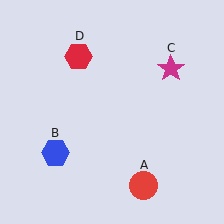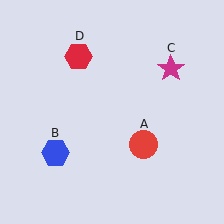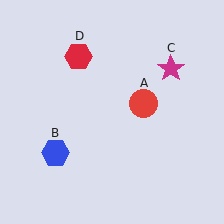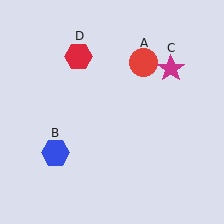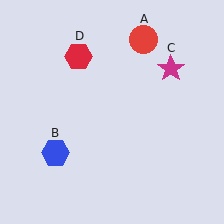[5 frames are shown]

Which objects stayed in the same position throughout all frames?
Blue hexagon (object B) and magenta star (object C) and red hexagon (object D) remained stationary.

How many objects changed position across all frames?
1 object changed position: red circle (object A).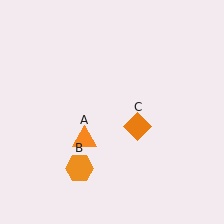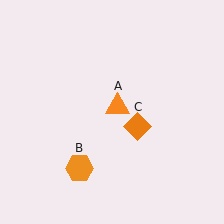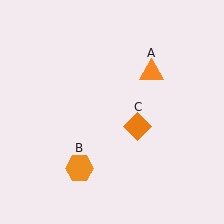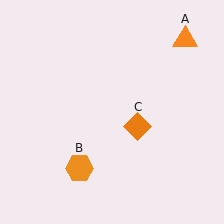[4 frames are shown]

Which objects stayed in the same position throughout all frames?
Orange hexagon (object B) and orange diamond (object C) remained stationary.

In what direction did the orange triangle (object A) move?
The orange triangle (object A) moved up and to the right.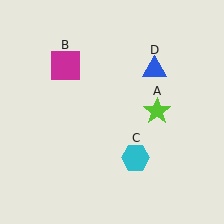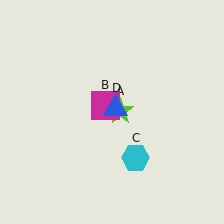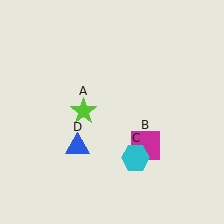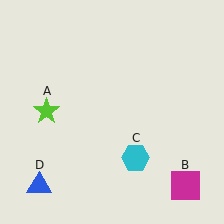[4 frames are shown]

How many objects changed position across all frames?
3 objects changed position: lime star (object A), magenta square (object B), blue triangle (object D).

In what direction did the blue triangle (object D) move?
The blue triangle (object D) moved down and to the left.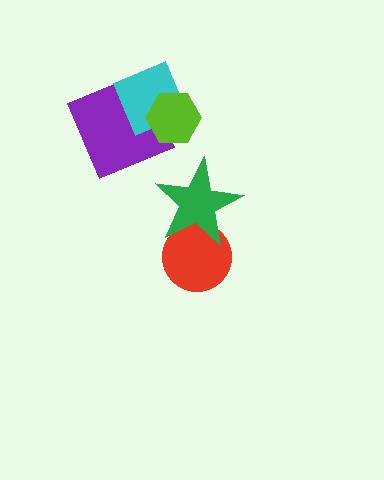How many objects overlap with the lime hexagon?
2 objects overlap with the lime hexagon.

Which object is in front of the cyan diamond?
The lime hexagon is in front of the cyan diamond.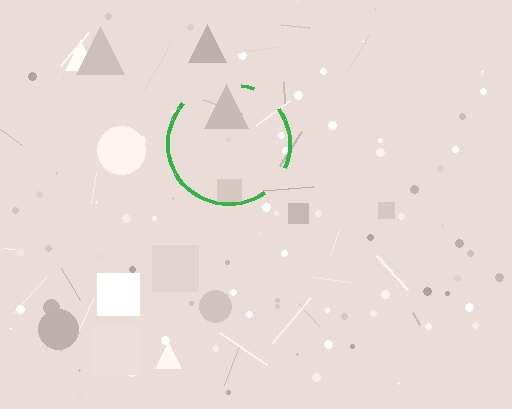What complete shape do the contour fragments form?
The contour fragments form a circle.